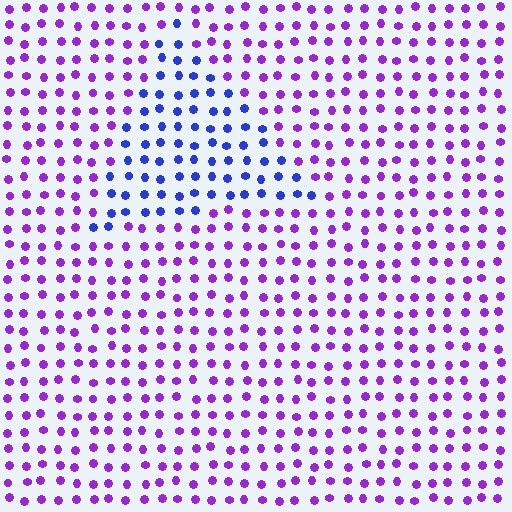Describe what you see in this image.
The image is filled with small purple elements in a uniform arrangement. A triangle-shaped region is visible where the elements are tinted to a slightly different hue, forming a subtle color boundary.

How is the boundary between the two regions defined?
The boundary is defined purely by a slight shift in hue (about 47 degrees). Spacing, size, and orientation are identical on both sides.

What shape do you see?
I see a triangle.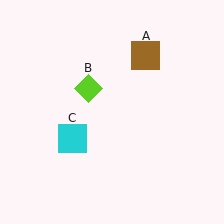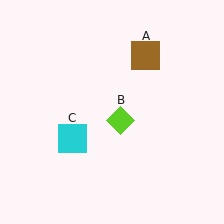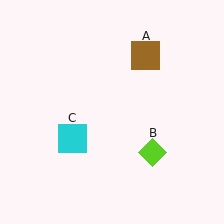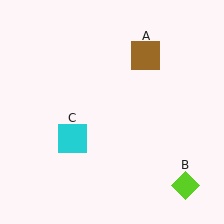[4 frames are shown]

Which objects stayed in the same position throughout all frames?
Brown square (object A) and cyan square (object C) remained stationary.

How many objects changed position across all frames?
1 object changed position: lime diamond (object B).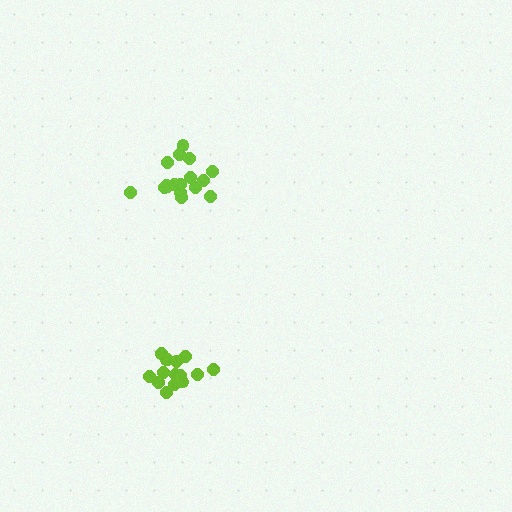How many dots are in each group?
Group 1: 17 dots, Group 2: 17 dots (34 total).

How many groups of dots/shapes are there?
There are 2 groups.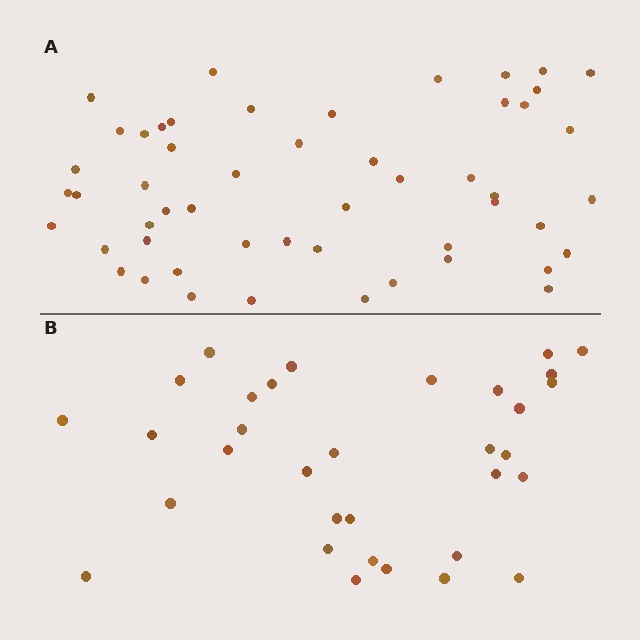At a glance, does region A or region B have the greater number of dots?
Region A (the top region) has more dots.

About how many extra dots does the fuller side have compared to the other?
Region A has approximately 20 more dots than region B.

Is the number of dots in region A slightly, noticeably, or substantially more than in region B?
Region A has substantially more. The ratio is roughly 1.6 to 1.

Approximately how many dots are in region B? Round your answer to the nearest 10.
About 30 dots. (The exact count is 33, which rounds to 30.)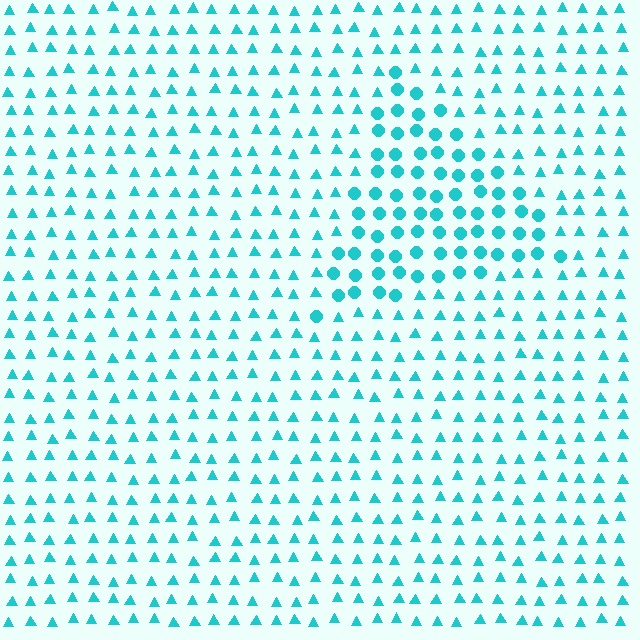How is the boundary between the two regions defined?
The boundary is defined by a change in element shape: circles inside vs. triangles outside. All elements share the same color and spacing.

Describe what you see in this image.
The image is filled with small cyan elements arranged in a uniform grid. A triangle-shaped region contains circles, while the surrounding area contains triangles. The boundary is defined purely by the change in element shape.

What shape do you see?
I see a triangle.